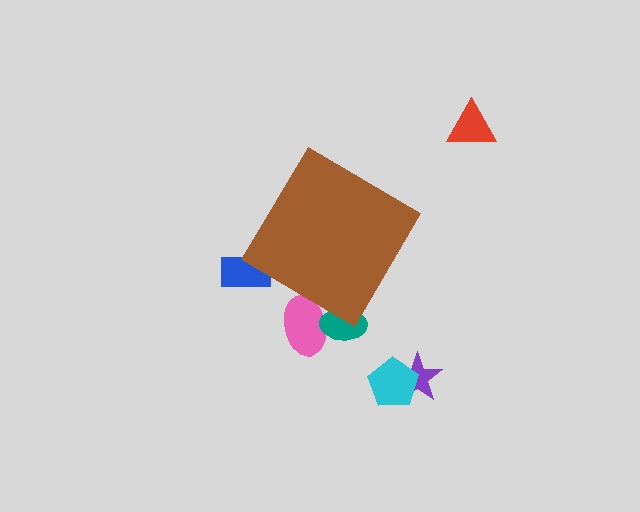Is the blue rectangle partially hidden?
Yes, the blue rectangle is partially hidden behind the brown diamond.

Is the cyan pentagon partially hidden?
No, the cyan pentagon is fully visible.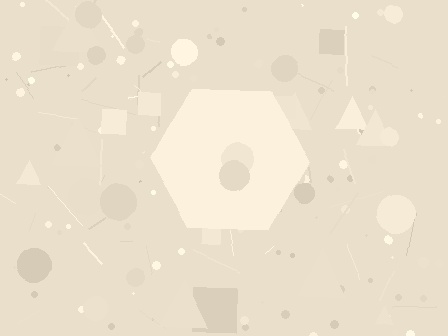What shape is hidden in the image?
A hexagon is hidden in the image.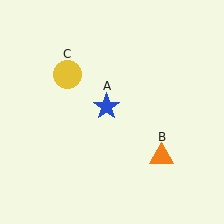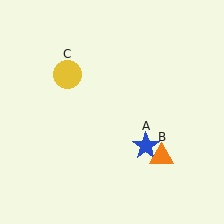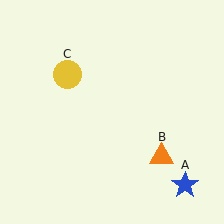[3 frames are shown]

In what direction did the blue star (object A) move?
The blue star (object A) moved down and to the right.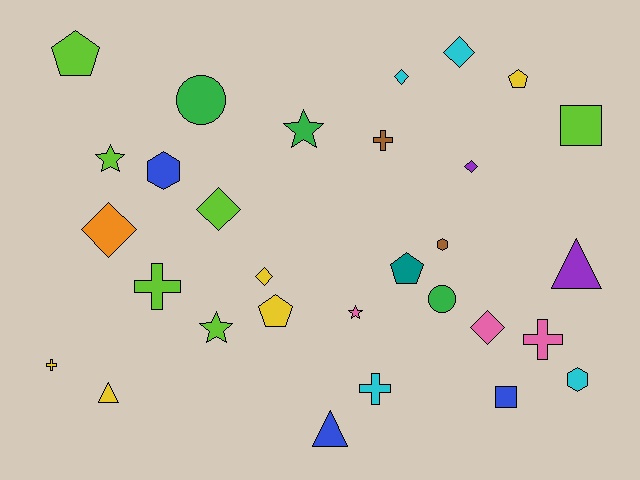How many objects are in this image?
There are 30 objects.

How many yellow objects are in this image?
There are 5 yellow objects.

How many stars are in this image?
There are 4 stars.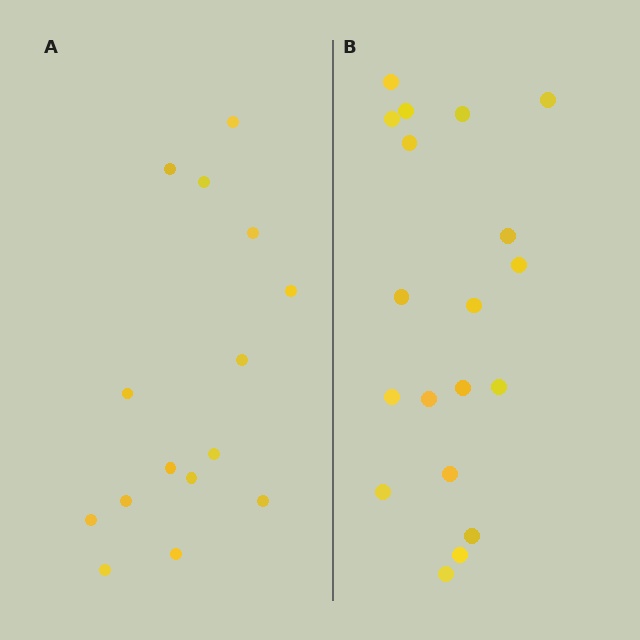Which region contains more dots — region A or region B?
Region B (the right region) has more dots.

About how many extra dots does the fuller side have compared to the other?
Region B has about 4 more dots than region A.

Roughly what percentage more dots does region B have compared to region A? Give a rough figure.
About 25% more.